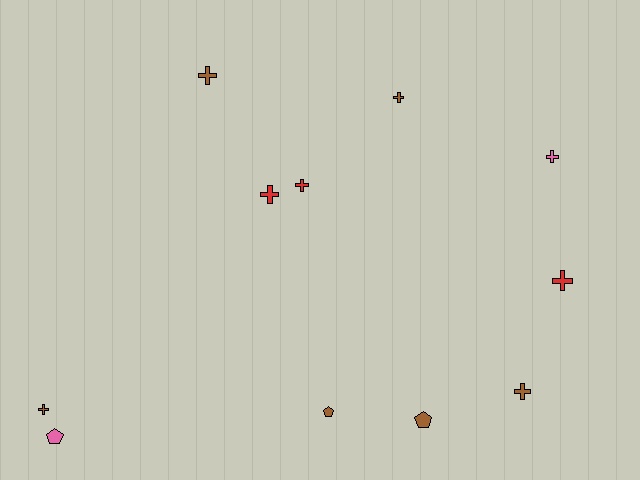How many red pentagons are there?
There are no red pentagons.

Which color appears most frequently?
Brown, with 6 objects.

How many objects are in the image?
There are 11 objects.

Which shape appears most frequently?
Cross, with 8 objects.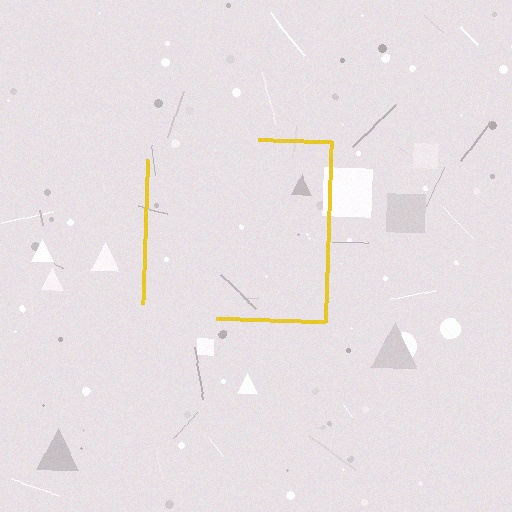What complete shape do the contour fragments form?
The contour fragments form a square.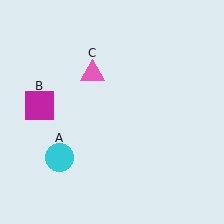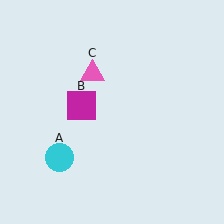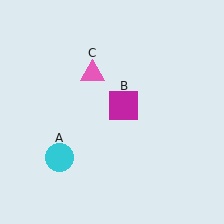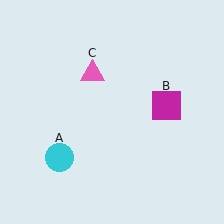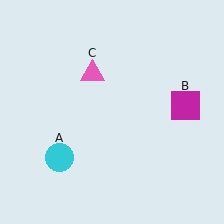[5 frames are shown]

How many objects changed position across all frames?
1 object changed position: magenta square (object B).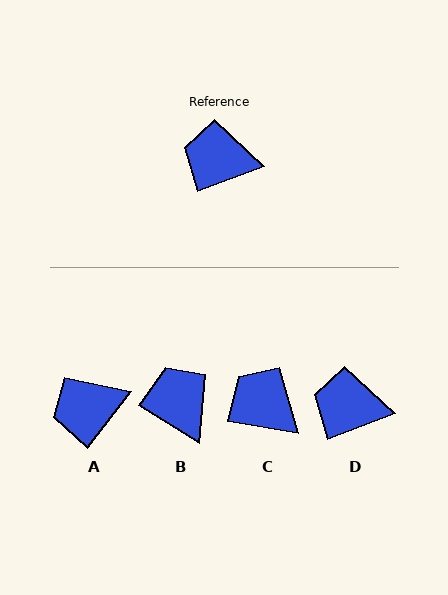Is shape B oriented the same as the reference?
No, it is off by about 52 degrees.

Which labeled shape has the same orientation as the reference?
D.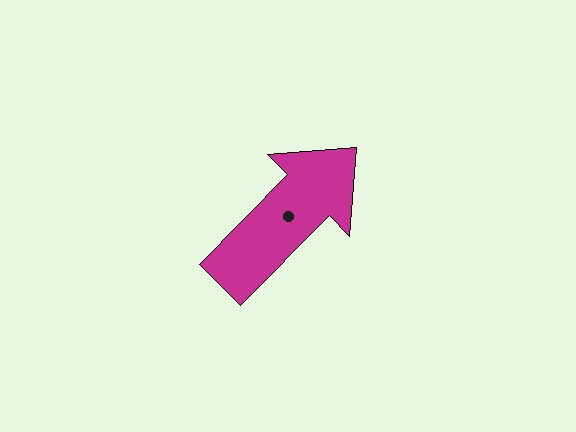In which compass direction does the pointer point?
Northeast.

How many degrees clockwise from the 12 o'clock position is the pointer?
Approximately 45 degrees.